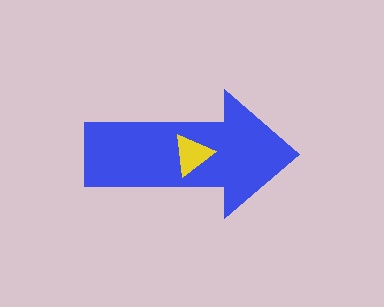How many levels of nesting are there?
2.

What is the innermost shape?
The yellow triangle.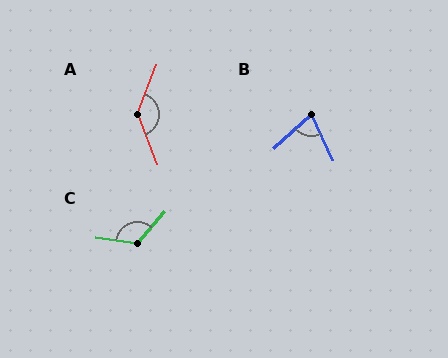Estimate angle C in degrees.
Approximately 122 degrees.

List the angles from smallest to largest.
B (73°), C (122°), A (137°).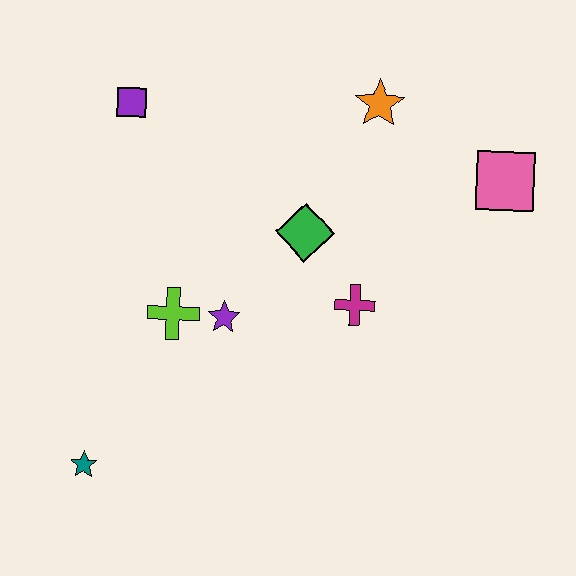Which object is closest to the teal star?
The lime cross is closest to the teal star.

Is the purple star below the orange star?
Yes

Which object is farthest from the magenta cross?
The teal star is farthest from the magenta cross.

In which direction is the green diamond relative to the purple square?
The green diamond is to the right of the purple square.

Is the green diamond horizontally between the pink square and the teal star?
Yes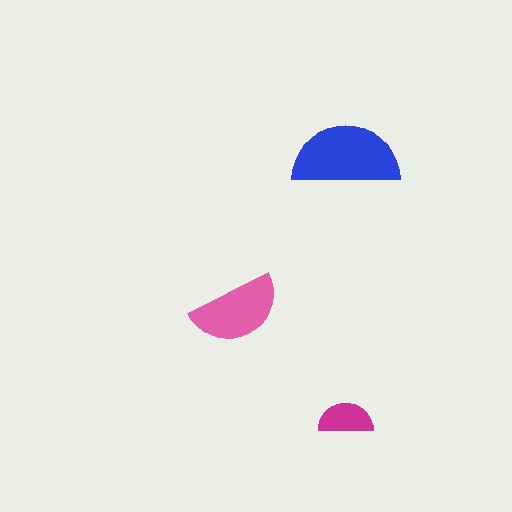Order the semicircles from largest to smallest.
the blue one, the pink one, the magenta one.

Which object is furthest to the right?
The blue semicircle is rightmost.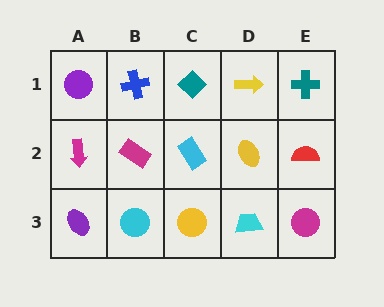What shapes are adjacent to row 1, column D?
A yellow ellipse (row 2, column D), a teal diamond (row 1, column C), a teal cross (row 1, column E).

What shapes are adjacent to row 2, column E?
A teal cross (row 1, column E), a magenta circle (row 3, column E), a yellow ellipse (row 2, column D).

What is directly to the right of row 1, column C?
A yellow arrow.